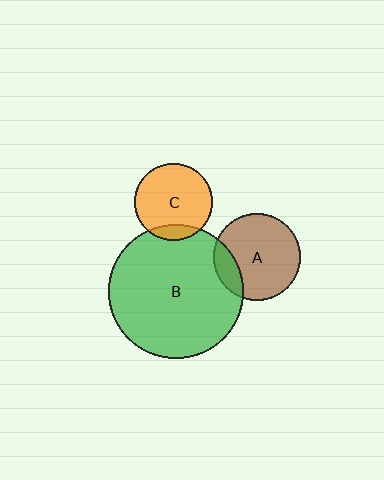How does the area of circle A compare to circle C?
Approximately 1.3 times.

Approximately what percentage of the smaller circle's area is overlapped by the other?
Approximately 15%.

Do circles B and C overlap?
Yes.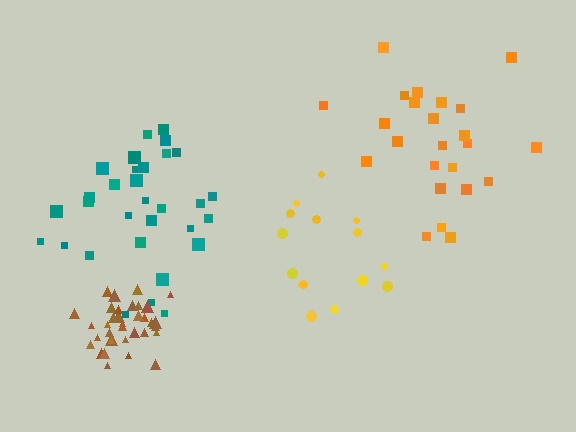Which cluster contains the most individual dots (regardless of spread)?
Brown (35).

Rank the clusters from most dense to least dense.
brown, orange, teal, yellow.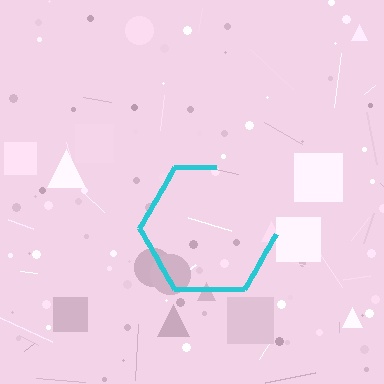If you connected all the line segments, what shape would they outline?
They would outline a hexagon.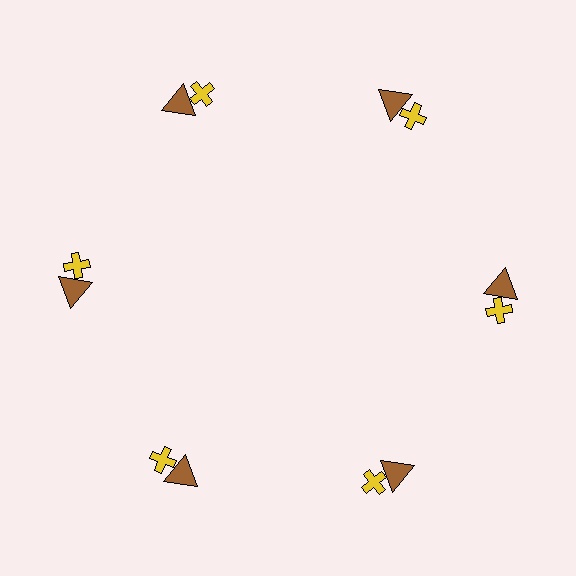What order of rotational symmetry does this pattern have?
This pattern has 6-fold rotational symmetry.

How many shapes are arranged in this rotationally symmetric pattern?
There are 12 shapes, arranged in 6 groups of 2.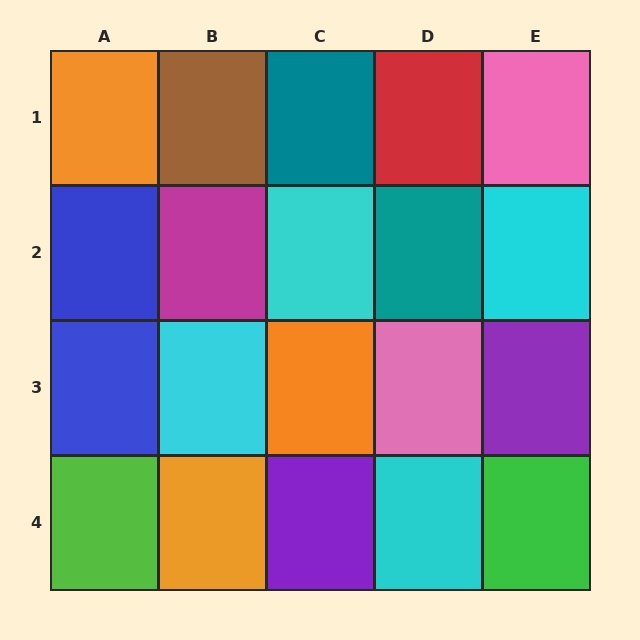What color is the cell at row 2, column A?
Blue.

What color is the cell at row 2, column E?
Cyan.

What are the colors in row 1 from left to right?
Orange, brown, teal, red, pink.